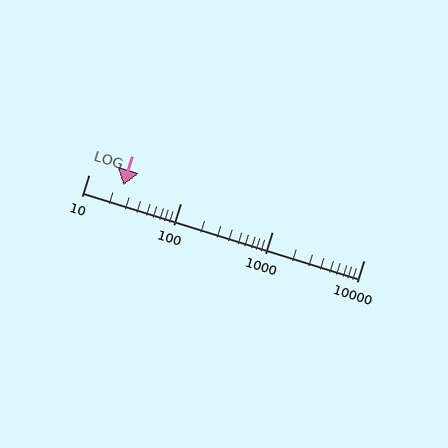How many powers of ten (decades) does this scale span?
The scale spans 3 decades, from 10 to 10000.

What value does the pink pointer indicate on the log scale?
The pointer indicates approximately 24.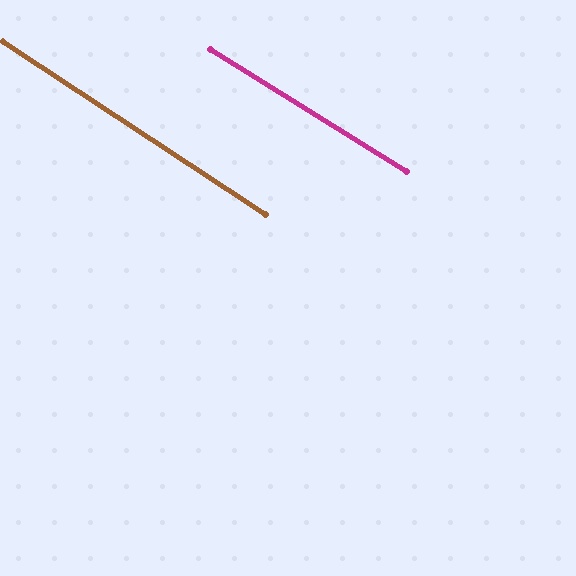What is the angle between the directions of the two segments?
Approximately 2 degrees.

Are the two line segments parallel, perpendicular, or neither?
Parallel — their directions differ by only 1.5°.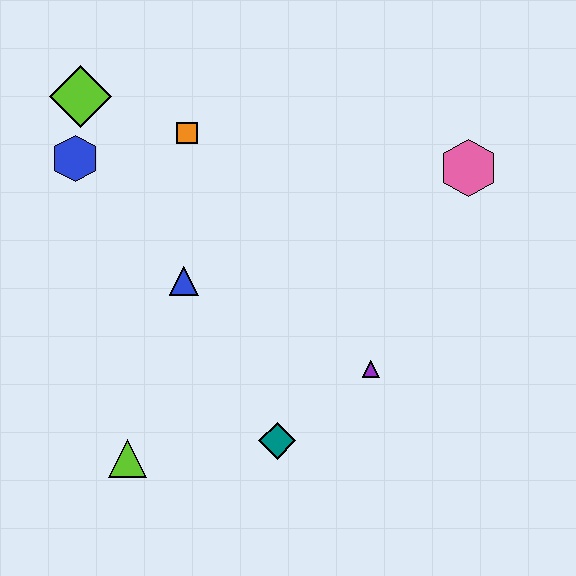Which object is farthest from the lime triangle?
The pink hexagon is farthest from the lime triangle.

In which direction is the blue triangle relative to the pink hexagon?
The blue triangle is to the left of the pink hexagon.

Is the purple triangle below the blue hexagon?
Yes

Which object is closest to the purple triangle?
The teal diamond is closest to the purple triangle.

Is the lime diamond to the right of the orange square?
No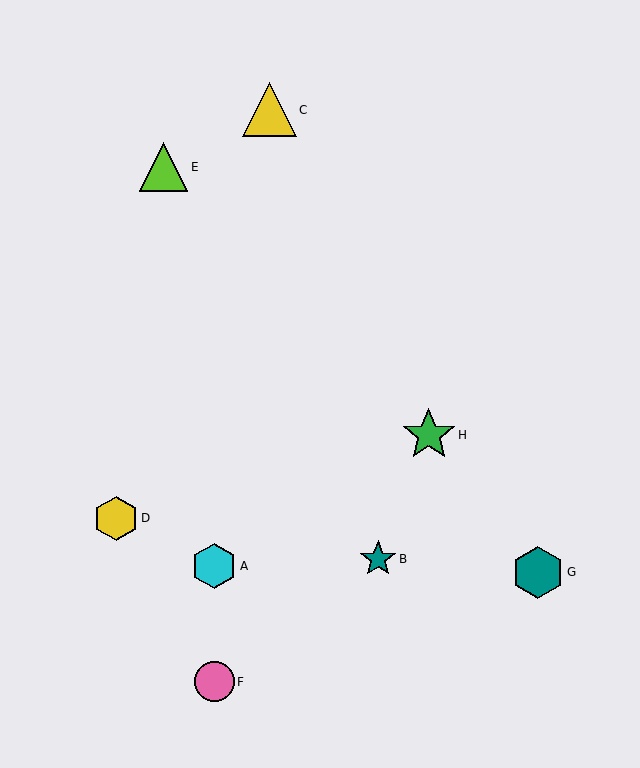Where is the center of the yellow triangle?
The center of the yellow triangle is at (269, 110).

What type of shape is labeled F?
Shape F is a pink circle.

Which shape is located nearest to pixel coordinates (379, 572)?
The teal star (labeled B) at (378, 559) is nearest to that location.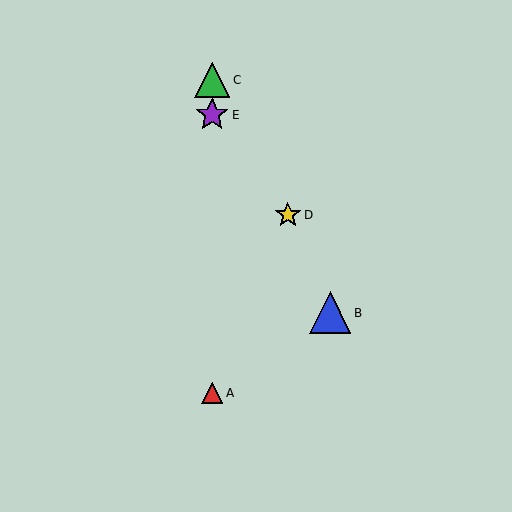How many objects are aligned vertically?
3 objects (A, C, E) are aligned vertically.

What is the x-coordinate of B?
Object B is at x≈330.